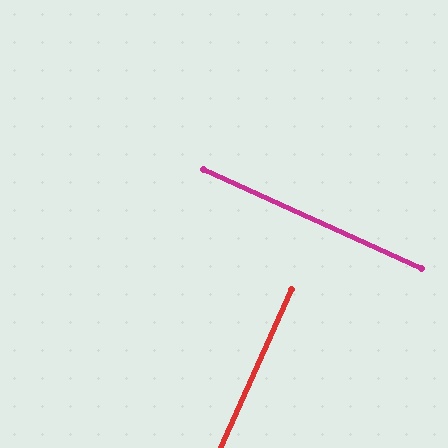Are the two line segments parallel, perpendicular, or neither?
Perpendicular — they meet at approximately 90°.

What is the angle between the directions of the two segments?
Approximately 90 degrees.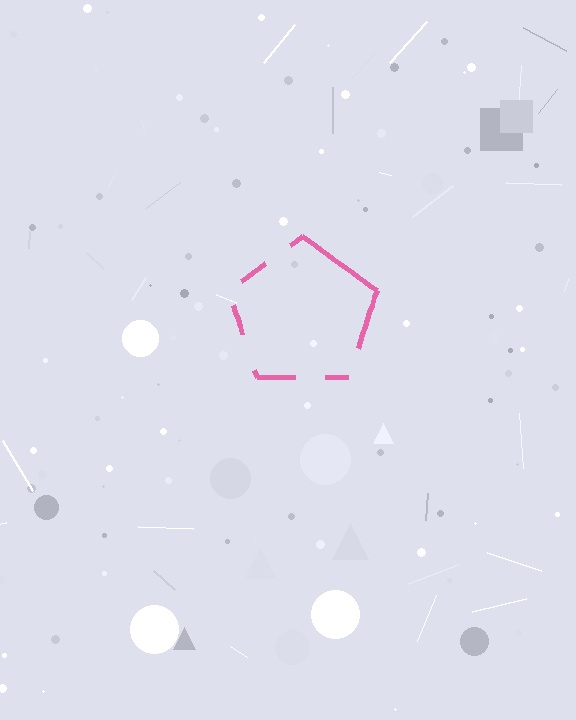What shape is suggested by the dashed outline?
The dashed outline suggests a pentagon.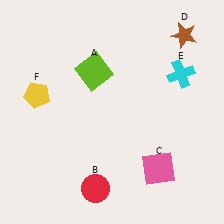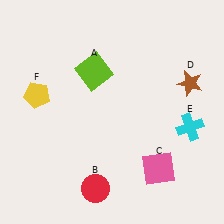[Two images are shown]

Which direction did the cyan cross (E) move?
The cyan cross (E) moved down.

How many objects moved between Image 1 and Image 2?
2 objects moved between the two images.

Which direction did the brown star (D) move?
The brown star (D) moved down.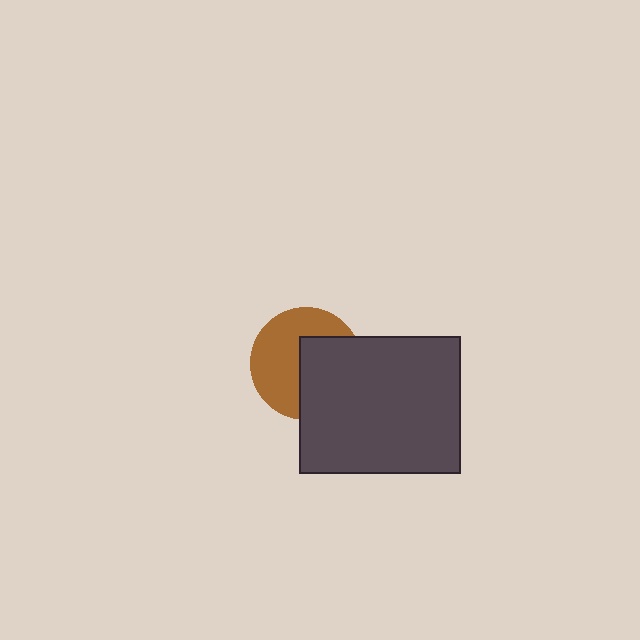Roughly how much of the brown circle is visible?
About half of it is visible (roughly 54%).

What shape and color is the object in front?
The object in front is a dark gray rectangle.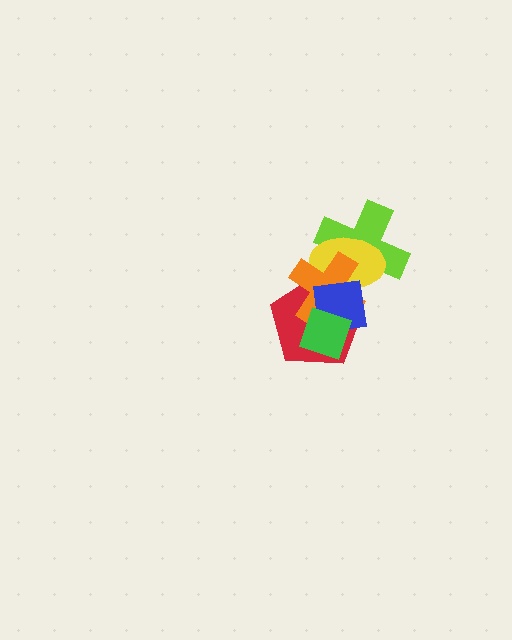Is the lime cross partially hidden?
Yes, it is partially covered by another shape.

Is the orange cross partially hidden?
Yes, it is partially covered by another shape.